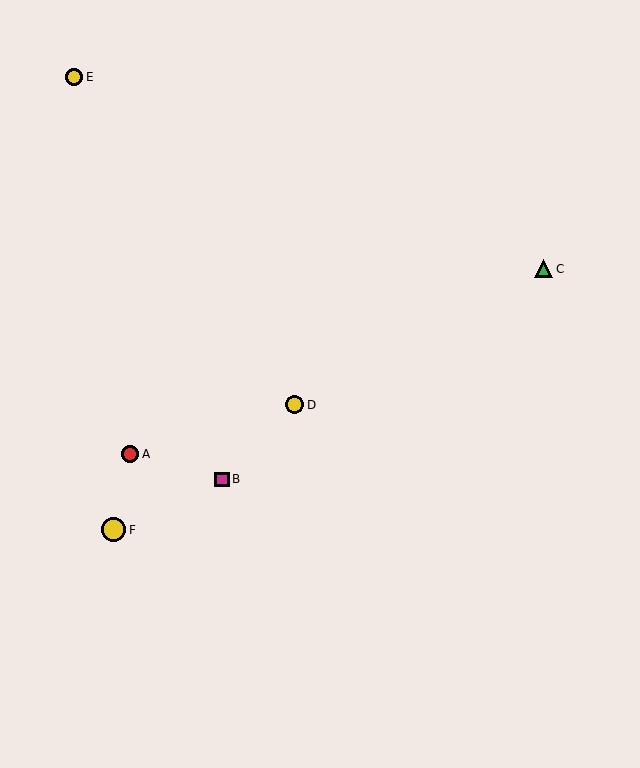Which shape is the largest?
The yellow circle (labeled F) is the largest.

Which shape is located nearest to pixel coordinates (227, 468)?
The magenta square (labeled B) at (222, 479) is nearest to that location.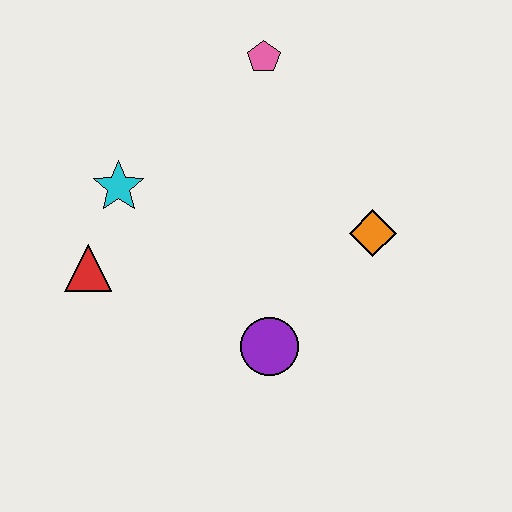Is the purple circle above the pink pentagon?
No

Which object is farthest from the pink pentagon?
The purple circle is farthest from the pink pentagon.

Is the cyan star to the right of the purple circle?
No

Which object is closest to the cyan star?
The red triangle is closest to the cyan star.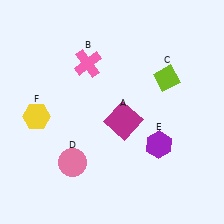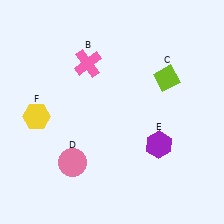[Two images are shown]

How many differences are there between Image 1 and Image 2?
There is 1 difference between the two images.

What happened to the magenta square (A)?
The magenta square (A) was removed in Image 2. It was in the bottom-right area of Image 1.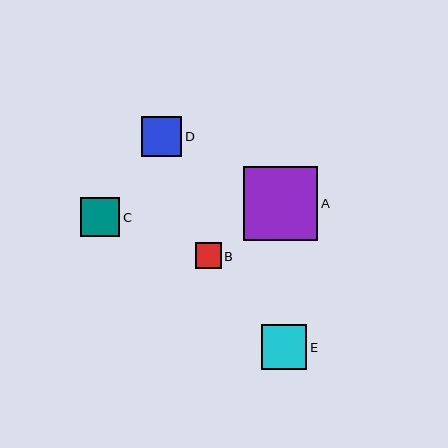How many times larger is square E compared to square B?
Square E is approximately 1.7 times the size of square B.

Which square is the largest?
Square A is the largest with a size of approximately 74 pixels.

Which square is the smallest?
Square B is the smallest with a size of approximately 26 pixels.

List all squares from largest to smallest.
From largest to smallest: A, E, D, C, B.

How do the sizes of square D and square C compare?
Square D and square C are approximately the same size.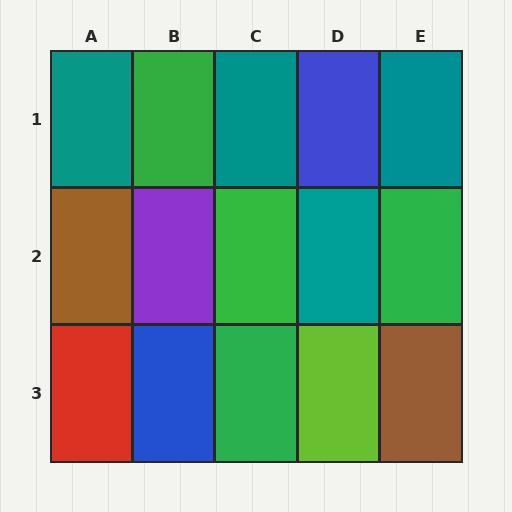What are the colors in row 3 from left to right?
Red, blue, green, lime, brown.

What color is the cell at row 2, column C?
Green.